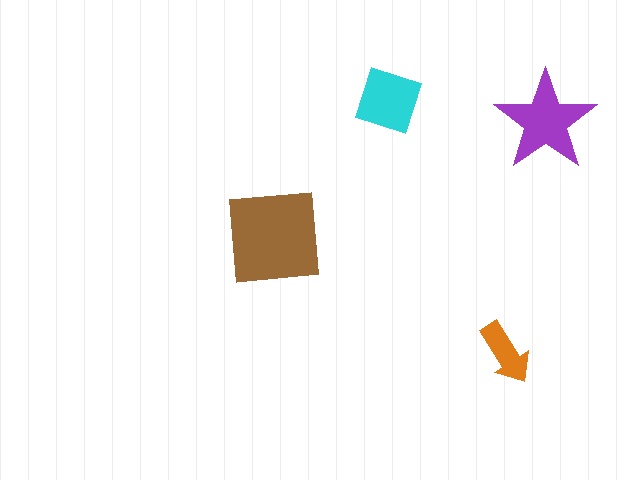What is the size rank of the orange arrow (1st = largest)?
4th.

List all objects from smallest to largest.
The orange arrow, the cyan diamond, the purple star, the brown square.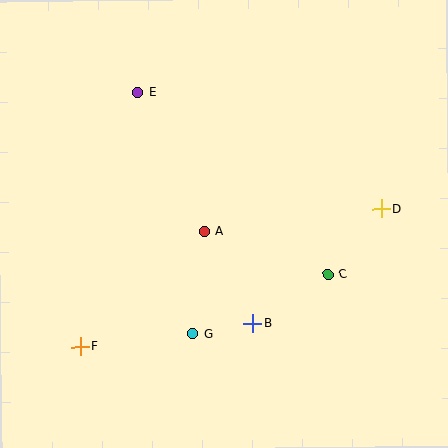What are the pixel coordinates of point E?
Point E is at (138, 92).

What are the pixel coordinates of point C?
Point C is at (328, 274).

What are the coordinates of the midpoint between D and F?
The midpoint between D and F is at (231, 278).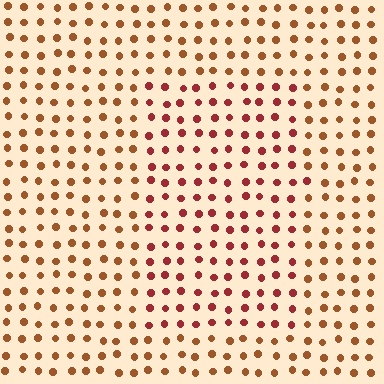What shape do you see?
I see a rectangle.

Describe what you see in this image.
The image is filled with small brown elements in a uniform arrangement. A rectangle-shaped region is visible where the elements are tinted to a slightly different hue, forming a subtle color boundary.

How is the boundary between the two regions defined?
The boundary is defined purely by a slight shift in hue (about 29 degrees). Spacing, size, and orientation are identical on both sides.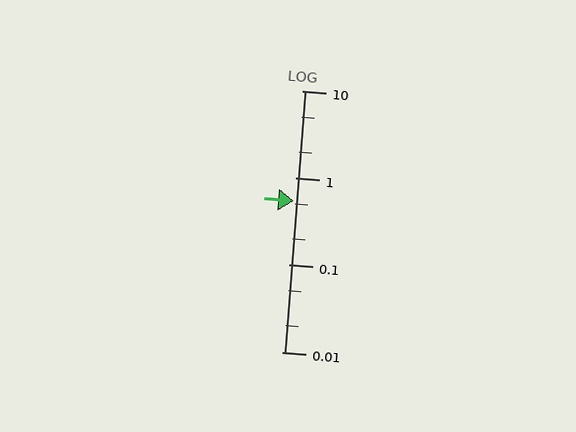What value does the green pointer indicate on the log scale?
The pointer indicates approximately 0.55.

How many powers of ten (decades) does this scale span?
The scale spans 3 decades, from 0.01 to 10.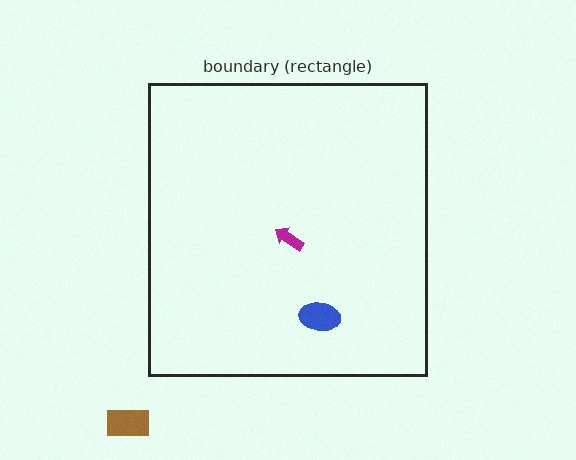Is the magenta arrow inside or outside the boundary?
Inside.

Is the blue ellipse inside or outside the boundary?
Inside.